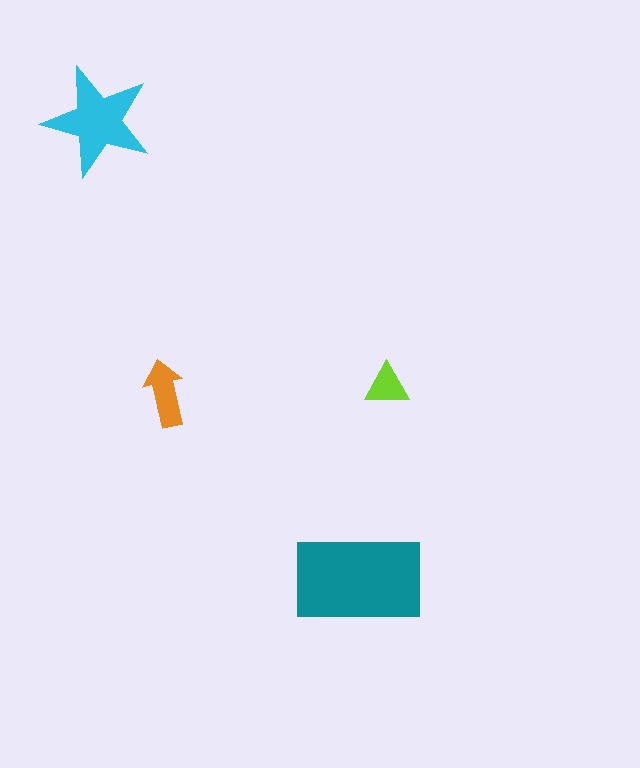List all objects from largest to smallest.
The teal rectangle, the cyan star, the orange arrow, the lime triangle.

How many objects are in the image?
There are 4 objects in the image.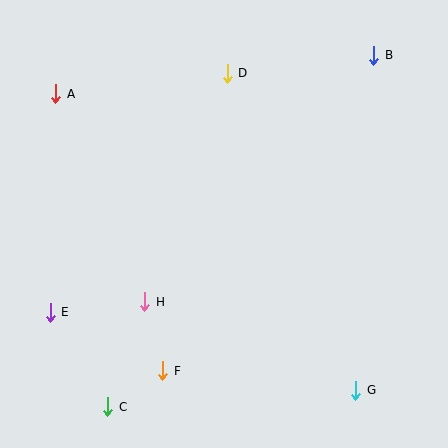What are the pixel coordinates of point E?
Point E is at (50, 312).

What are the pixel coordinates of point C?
Point C is at (108, 407).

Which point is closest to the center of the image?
Point H at (145, 302) is closest to the center.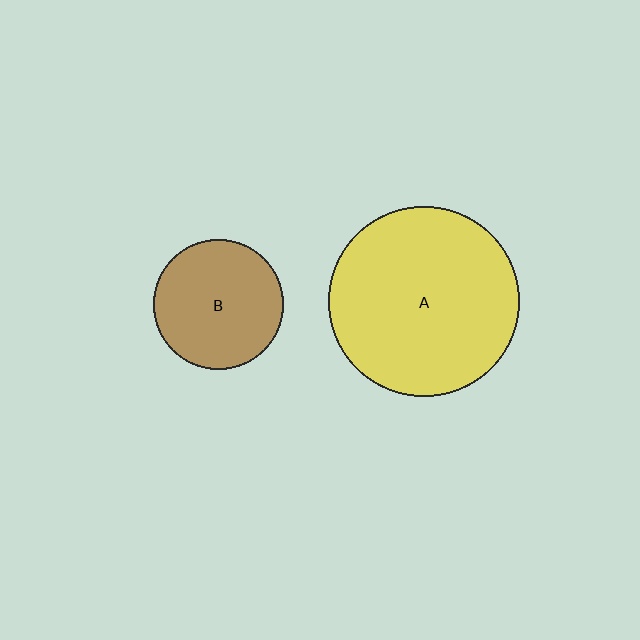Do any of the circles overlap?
No, none of the circles overlap.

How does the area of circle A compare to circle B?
Approximately 2.1 times.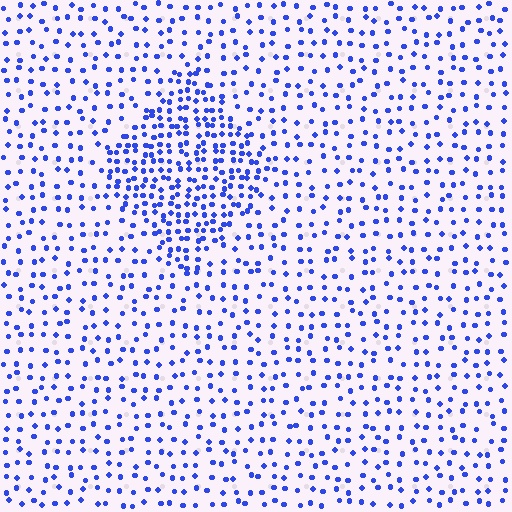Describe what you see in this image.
The image contains small blue elements arranged at two different densities. A diamond-shaped region is visible where the elements are more densely packed than the surrounding area.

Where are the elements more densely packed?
The elements are more densely packed inside the diamond boundary.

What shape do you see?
I see a diamond.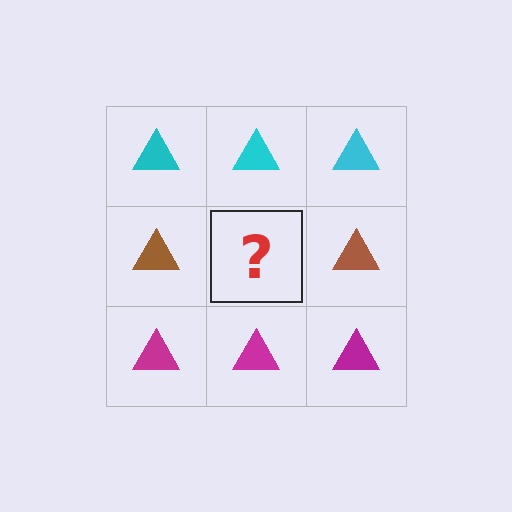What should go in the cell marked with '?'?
The missing cell should contain a brown triangle.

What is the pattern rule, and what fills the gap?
The rule is that each row has a consistent color. The gap should be filled with a brown triangle.